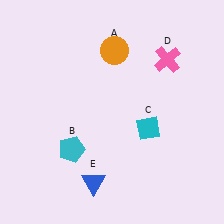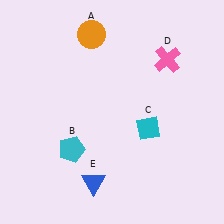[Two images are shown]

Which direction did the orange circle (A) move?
The orange circle (A) moved left.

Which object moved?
The orange circle (A) moved left.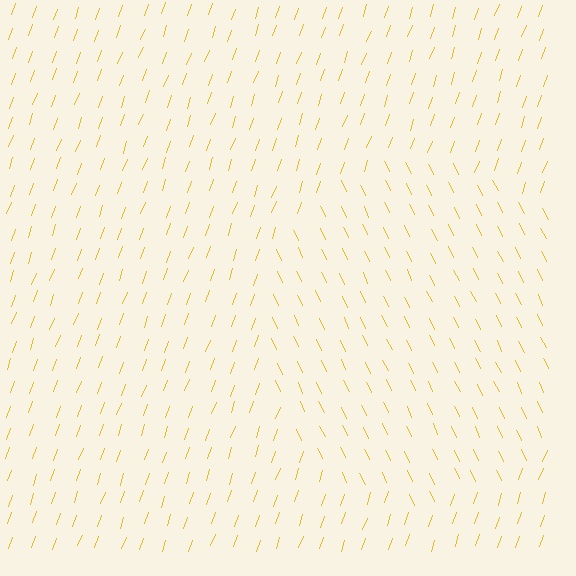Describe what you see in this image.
The image is filled with small yellow line segments. A circle region in the image has lines oriented differently from the surrounding lines, creating a visible texture boundary.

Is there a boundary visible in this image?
Yes, there is a texture boundary formed by a change in line orientation.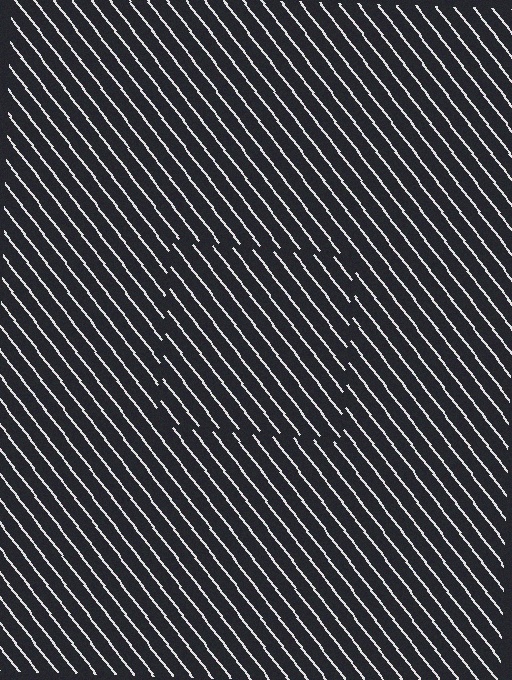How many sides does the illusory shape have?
4 sides — the line-ends trace a square.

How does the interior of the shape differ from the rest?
The interior of the shape contains the same grating, shifted by half a period — the contour is defined by the phase discontinuity where line-ends from the inner and outer gratings abut.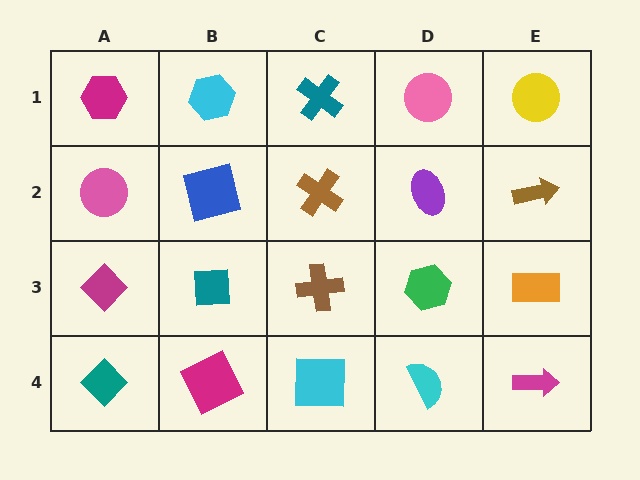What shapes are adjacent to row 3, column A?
A pink circle (row 2, column A), a teal diamond (row 4, column A), a teal square (row 3, column B).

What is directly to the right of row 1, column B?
A teal cross.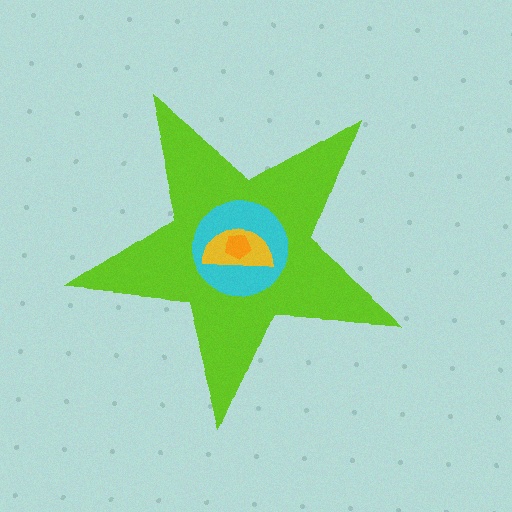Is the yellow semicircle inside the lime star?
Yes.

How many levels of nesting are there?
4.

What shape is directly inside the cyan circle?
The yellow semicircle.